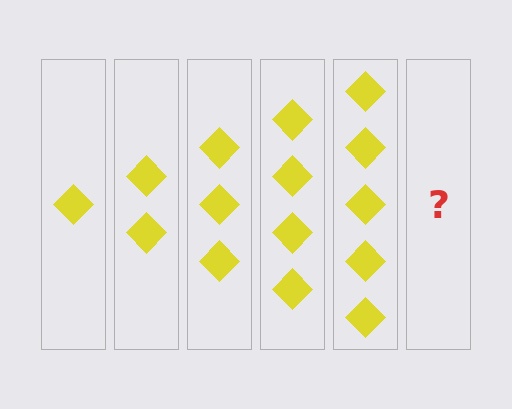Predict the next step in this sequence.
The next step is 6 diamonds.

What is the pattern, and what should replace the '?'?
The pattern is that each step adds one more diamond. The '?' should be 6 diamonds.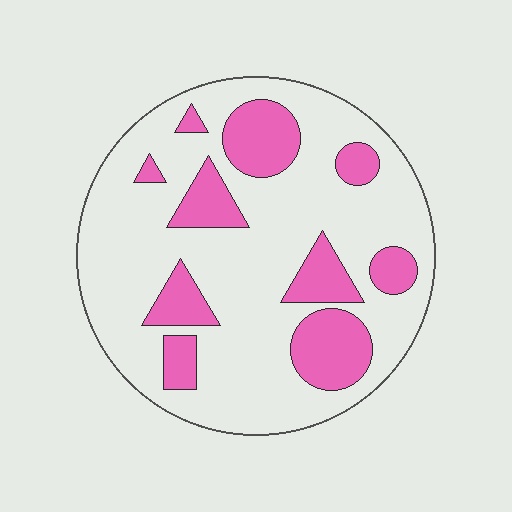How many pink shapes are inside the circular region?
10.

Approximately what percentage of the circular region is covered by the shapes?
Approximately 25%.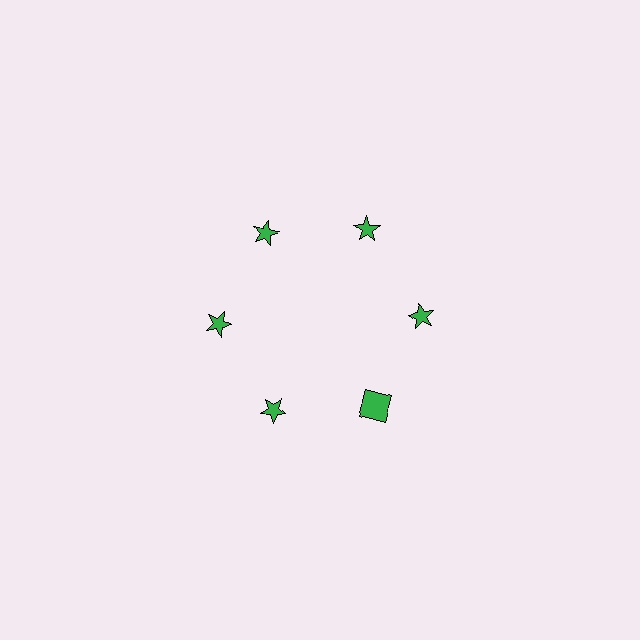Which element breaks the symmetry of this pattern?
The green square at roughly the 5 o'clock position breaks the symmetry. All other shapes are green stars.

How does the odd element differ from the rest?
It has a different shape: square instead of star.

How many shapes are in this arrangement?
There are 6 shapes arranged in a ring pattern.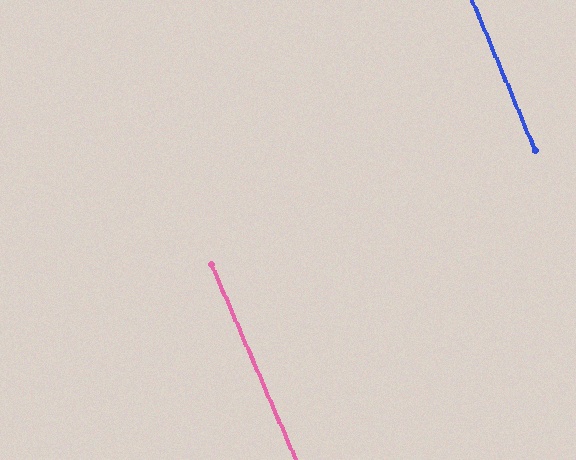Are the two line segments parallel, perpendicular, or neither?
Parallel — their directions differ by only 0.8°.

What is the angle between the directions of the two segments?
Approximately 1 degree.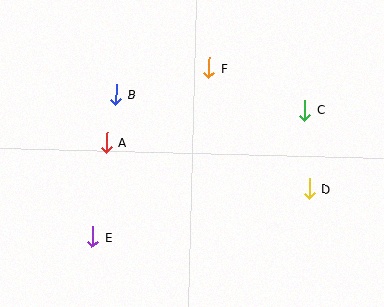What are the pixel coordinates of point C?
Point C is at (305, 110).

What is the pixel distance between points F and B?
The distance between F and B is 97 pixels.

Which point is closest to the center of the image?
Point A at (107, 142) is closest to the center.